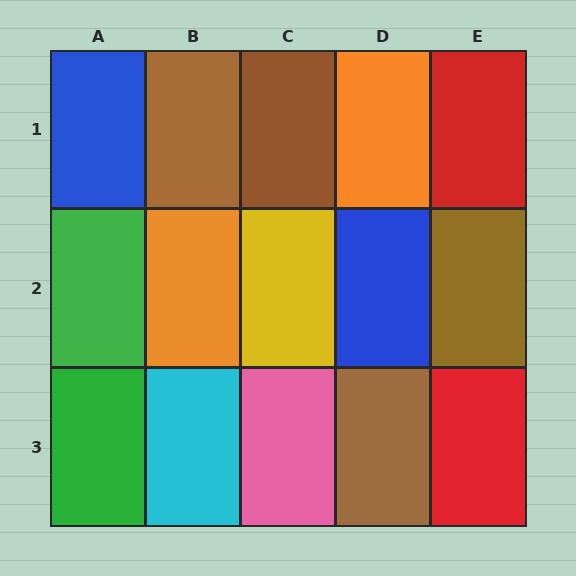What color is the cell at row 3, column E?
Red.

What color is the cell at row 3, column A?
Green.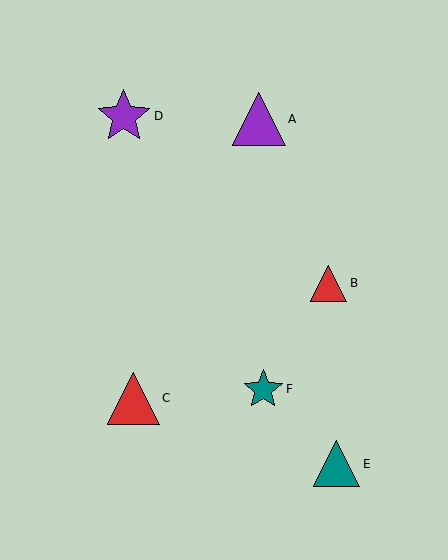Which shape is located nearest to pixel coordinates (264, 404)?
The teal star (labeled F) at (263, 389) is nearest to that location.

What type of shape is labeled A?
Shape A is a purple triangle.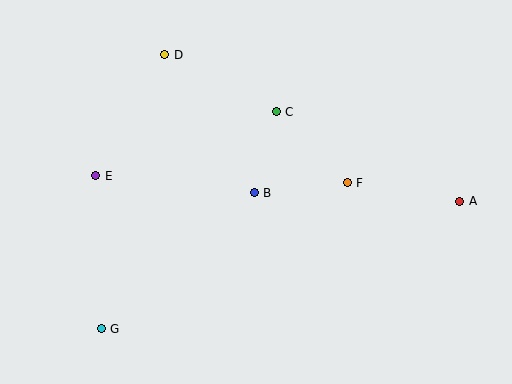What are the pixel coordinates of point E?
Point E is at (96, 176).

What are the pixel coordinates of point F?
Point F is at (347, 183).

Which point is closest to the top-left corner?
Point D is closest to the top-left corner.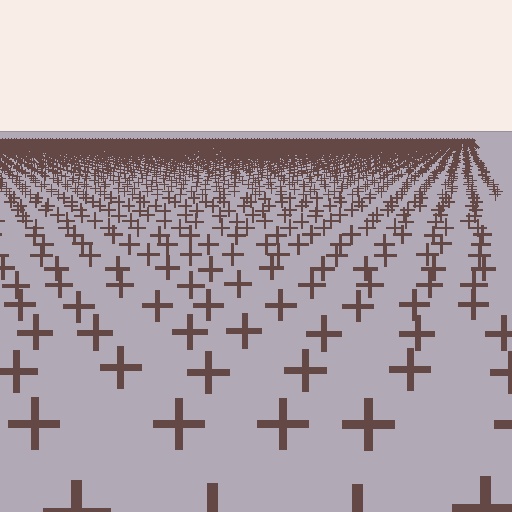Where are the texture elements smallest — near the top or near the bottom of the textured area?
Near the top.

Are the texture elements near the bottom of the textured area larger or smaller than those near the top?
Larger. Near the bottom, elements are closer to the viewer and appear at a bigger on-screen size.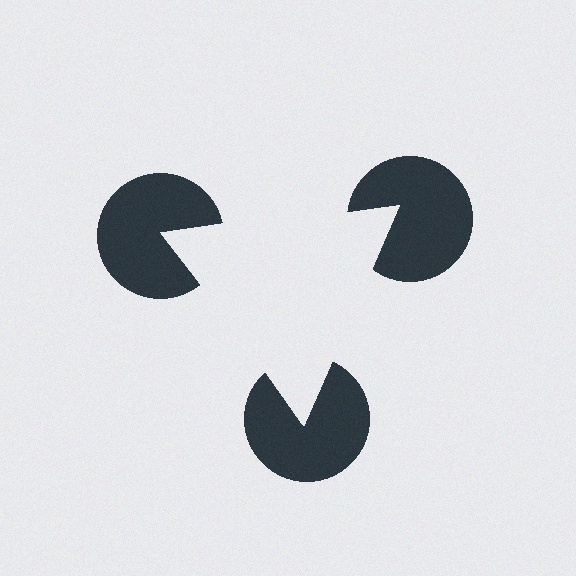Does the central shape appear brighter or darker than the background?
It typically appears slightly brighter than the background, even though no actual brightness change is drawn.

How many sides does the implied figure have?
3 sides.